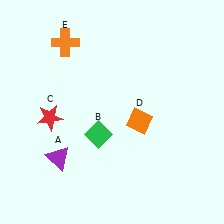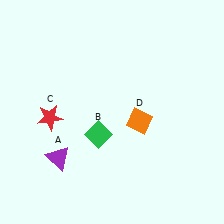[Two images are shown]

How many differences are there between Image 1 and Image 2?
There is 1 difference between the two images.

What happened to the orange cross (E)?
The orange cross (E) was removed in Image 2. It was in the top-left area of Image 1.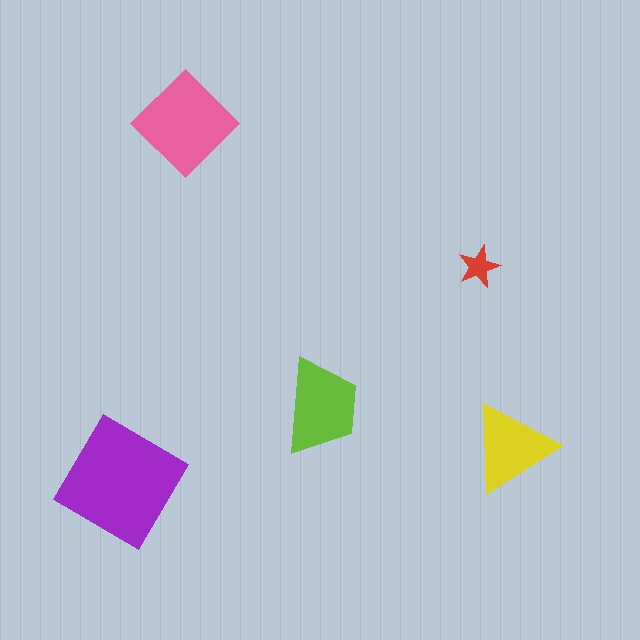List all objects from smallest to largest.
The red star, the yellow triangle, the lime trapezoid, the pink diamond, the purple diamond.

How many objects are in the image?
There are 5 objects in the image.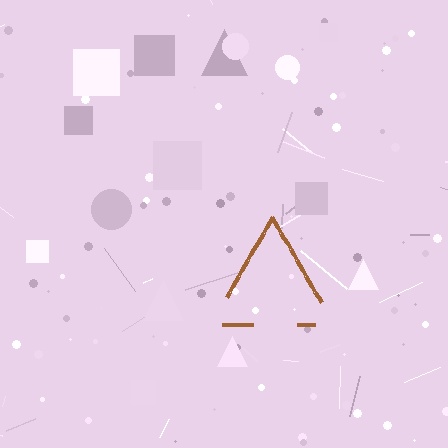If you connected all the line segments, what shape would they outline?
They would outline a triangle.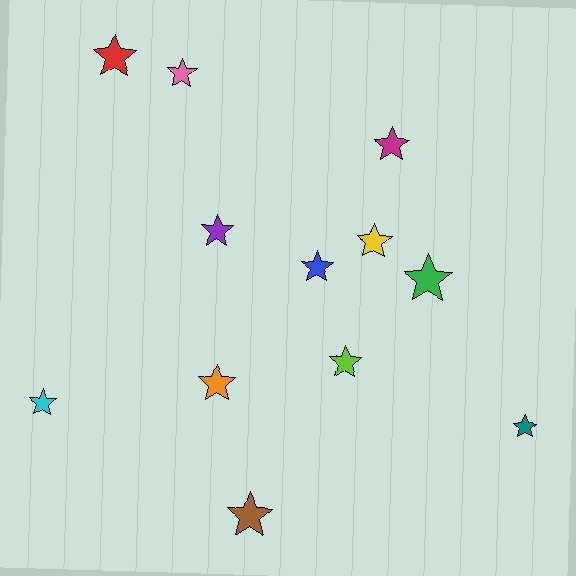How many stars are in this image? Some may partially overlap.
There are 12 stars.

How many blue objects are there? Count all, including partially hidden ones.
There is 1 blue object.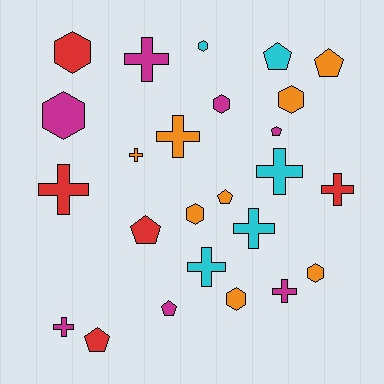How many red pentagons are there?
There are 2 red pentagons.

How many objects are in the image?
There are 25 objects.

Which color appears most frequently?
Orange, with 8 objects.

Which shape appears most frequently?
Cross, with 10 objects.